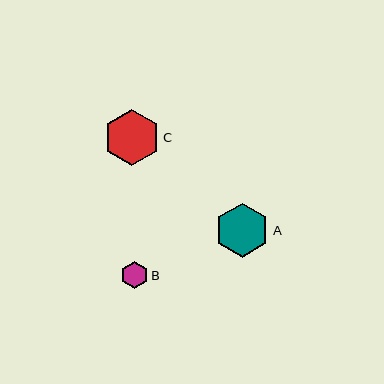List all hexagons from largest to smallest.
From largest to smallest: C, A, B.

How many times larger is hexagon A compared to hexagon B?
Hexagon A is approximately 2.0 times the size of hexagon B.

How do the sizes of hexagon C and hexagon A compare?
Hexagon C and hexagon A are approximately the same size.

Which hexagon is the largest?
Hexagon C is the largest with a size of approximately 56 pixels.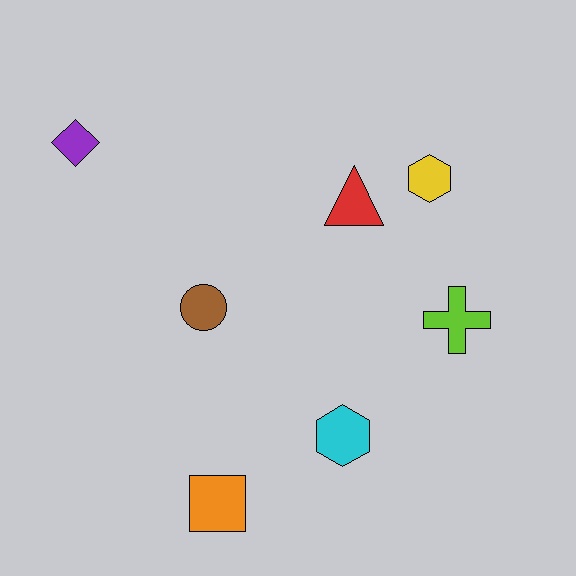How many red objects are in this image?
There is 1 red object.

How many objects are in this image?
There are 7 objects.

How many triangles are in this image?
There is 1 triangle.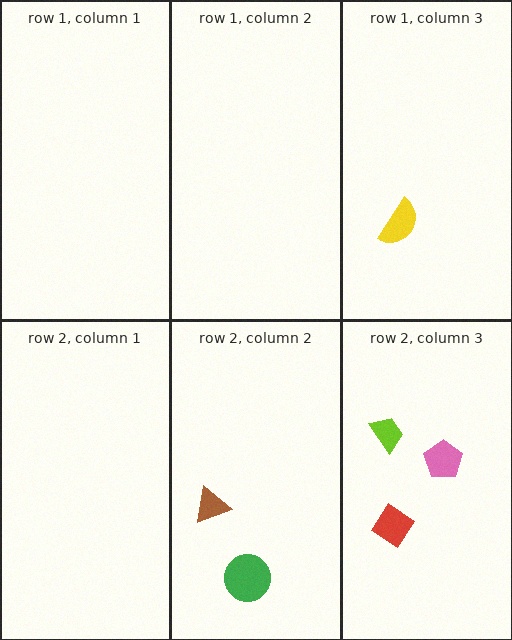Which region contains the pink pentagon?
The row 2, column 3 region.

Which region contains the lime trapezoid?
The row 2, column 3 region.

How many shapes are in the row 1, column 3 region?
1.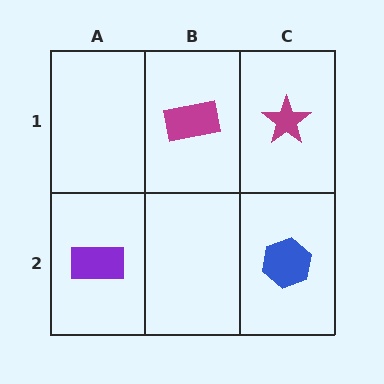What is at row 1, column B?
A magenta rectangle.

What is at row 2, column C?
A blue hexagon.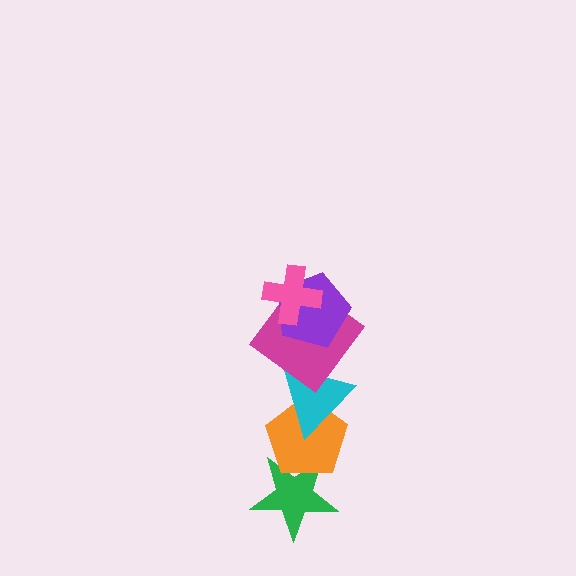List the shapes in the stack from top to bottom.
From top to bottom: the pink cross, the purple pentagon, the magenta diamond, the cyan triangle, the orange pentagon, the green star.